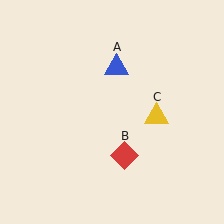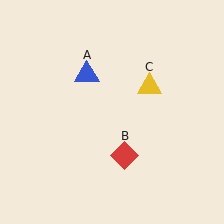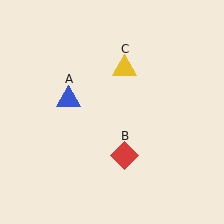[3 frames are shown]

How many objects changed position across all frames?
2 objects changed position: blue triangle (object A), yellow triangle (object C).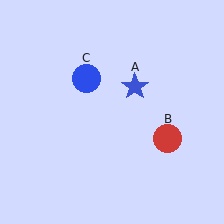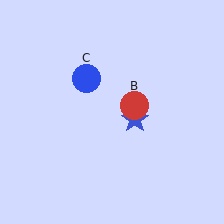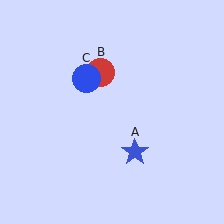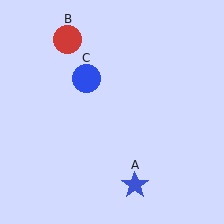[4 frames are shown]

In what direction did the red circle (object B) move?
The red circle (object B) moved up and to the left.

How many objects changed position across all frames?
2 objects changed position: blue star (object A), red circle (object B).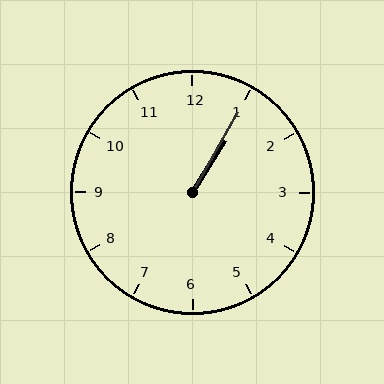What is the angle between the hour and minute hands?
Approximately 2 degrees.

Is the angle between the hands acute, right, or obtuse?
It is acute.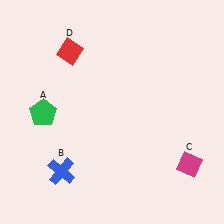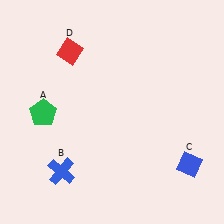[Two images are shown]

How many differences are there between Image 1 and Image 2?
There is 1 difference between the two images.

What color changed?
The diamond (C) changed from magenta in Image 1 to blue in Image 2.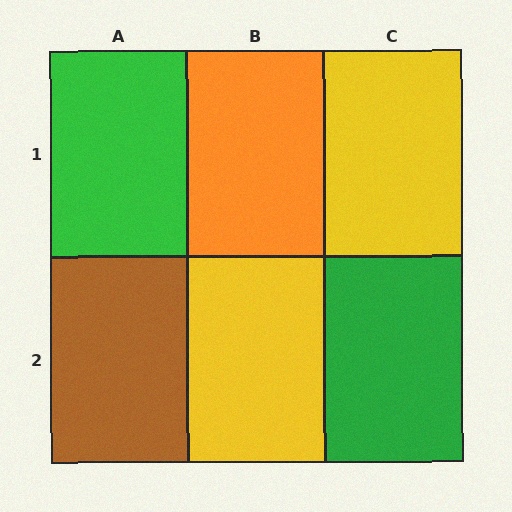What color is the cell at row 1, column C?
Yellow.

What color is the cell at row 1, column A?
Green.